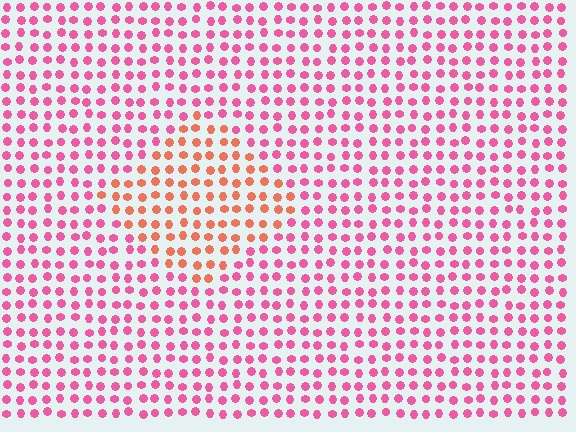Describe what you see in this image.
The image is filled with small pink elements in a uniform arrangement. A diamond-shaped region is visible where the elements are tinted to a slightly different hue, forming a subtle color boundary.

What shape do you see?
I see a diamond.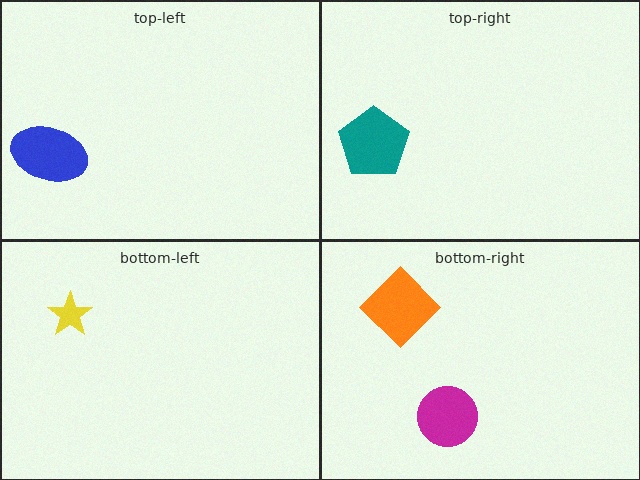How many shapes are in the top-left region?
1.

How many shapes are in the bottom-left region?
1.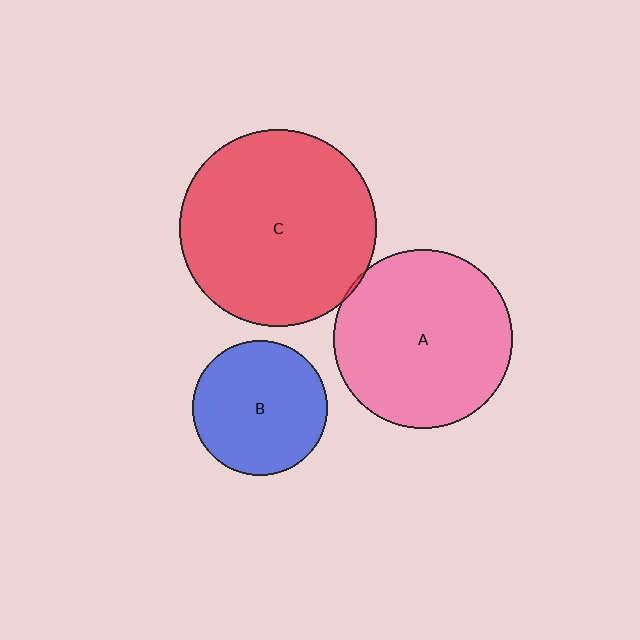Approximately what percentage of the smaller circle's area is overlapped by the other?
Approximately 5%.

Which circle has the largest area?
Circle C (red).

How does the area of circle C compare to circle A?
Approximately 1.2 times.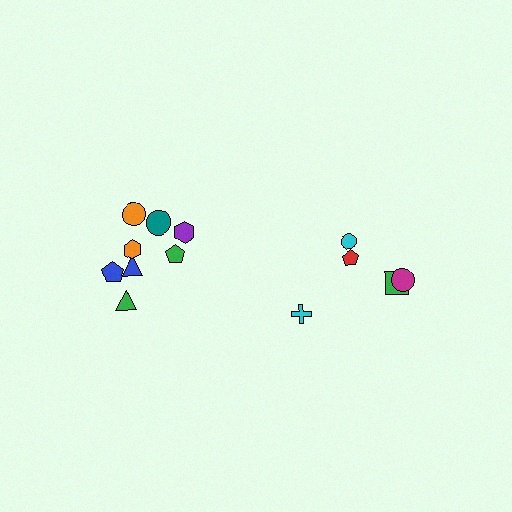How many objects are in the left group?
There are 8 objects.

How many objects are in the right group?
There are 5 objects.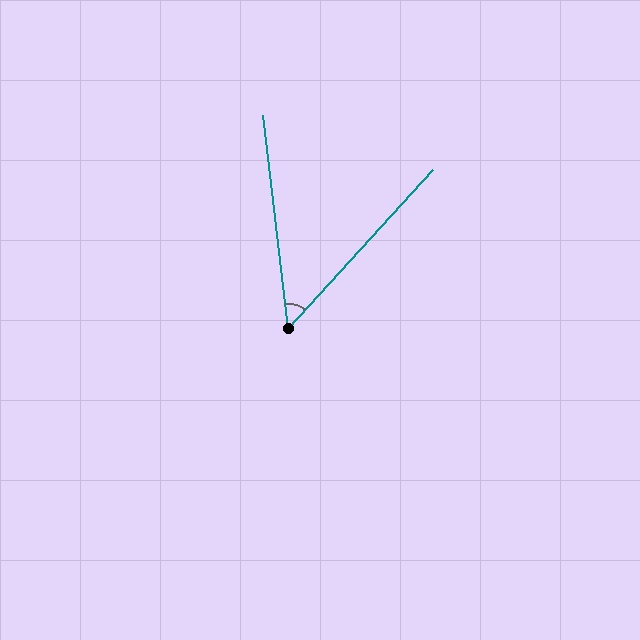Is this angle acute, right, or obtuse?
It is acute.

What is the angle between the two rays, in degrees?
Approximately 49 degrees.